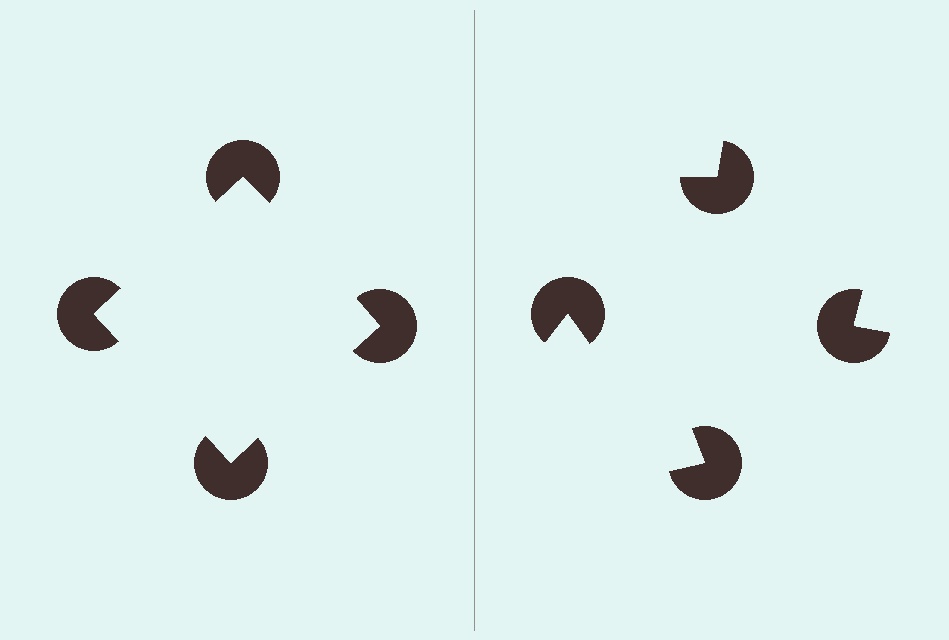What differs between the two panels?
The pac-man discs are positioned identically on both sides; only the wedge orientations differ. On the left they align to a square; on the right they are misaligned.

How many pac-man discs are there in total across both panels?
8 — 4 on each side.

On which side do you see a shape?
An illusory square appears on the left side. On the right side the wedge cuts are rotated, so no coherent shape forms.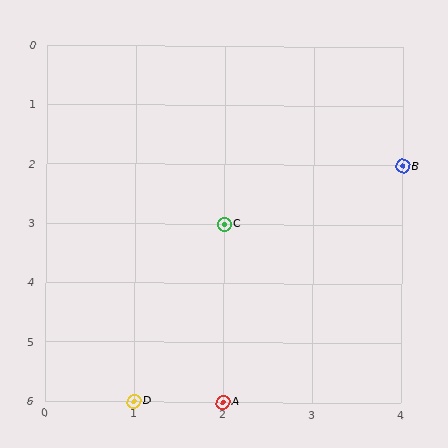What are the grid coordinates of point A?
Point A is at grid coordinates (2, 6).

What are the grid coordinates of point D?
Point D is at grid coordinates (1, 6).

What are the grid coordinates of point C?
Point C is at grid coordinates (2, 3).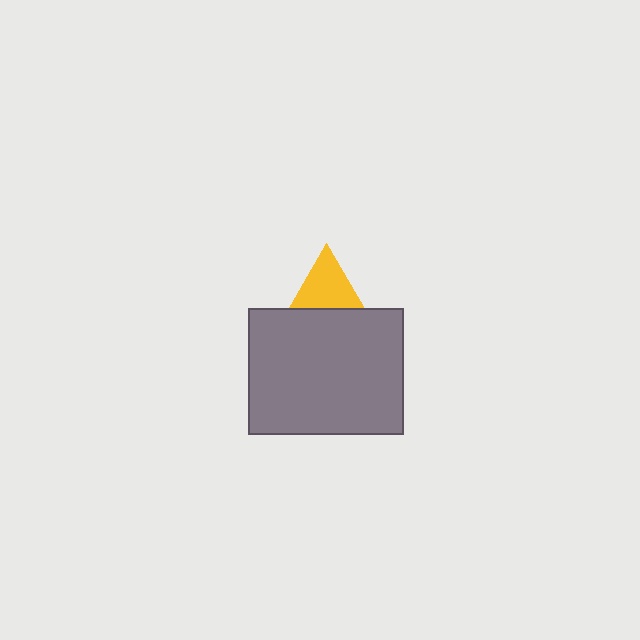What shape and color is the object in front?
The object in front is a gray rectangle.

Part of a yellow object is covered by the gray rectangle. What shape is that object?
It is a triangle.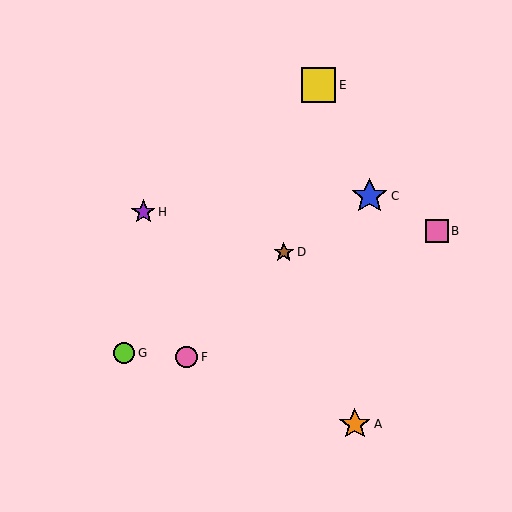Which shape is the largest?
The blue star (labeled C) is the largest.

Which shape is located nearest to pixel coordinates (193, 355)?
The pink circle (labeled F) at (187, 357) is nearest to that location.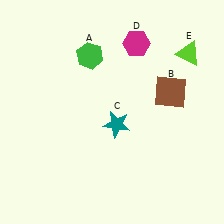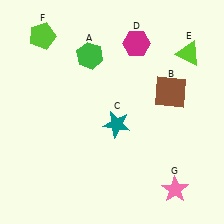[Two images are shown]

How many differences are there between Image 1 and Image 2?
There are 2 differences between the two images.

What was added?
A lime pentagon (F), a pink star (G) were added in Image 2.